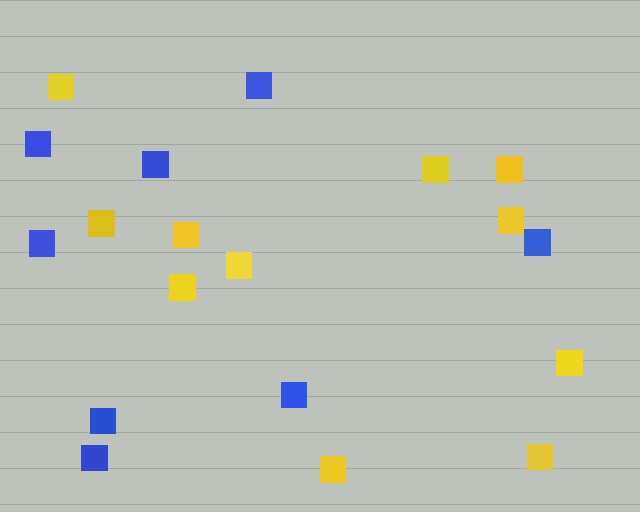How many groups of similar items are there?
There are 2 groups: one group of yellow squares (11) and one group of blue squares (8).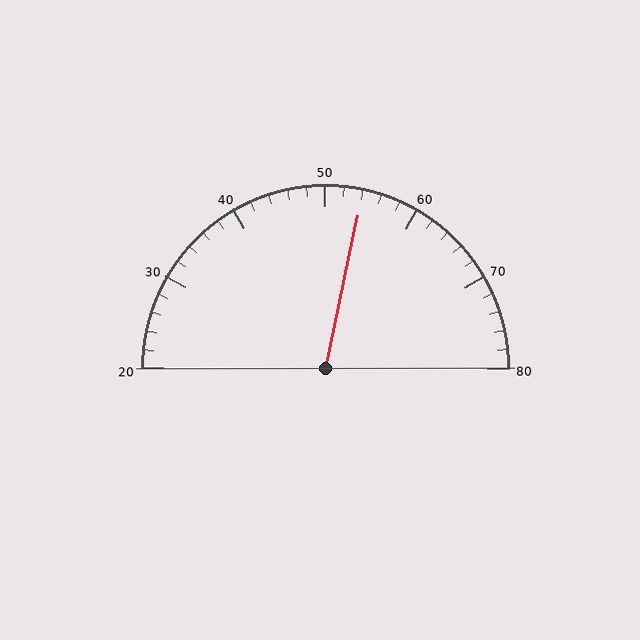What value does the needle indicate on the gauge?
The needle indicates approximately 54.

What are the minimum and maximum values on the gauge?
The gauge ranges from 20 to 80.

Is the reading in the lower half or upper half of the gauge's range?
The reading is in the upper half of the range (20 to 80).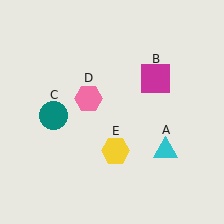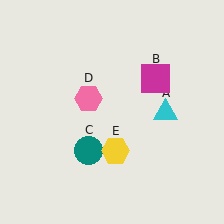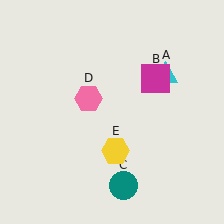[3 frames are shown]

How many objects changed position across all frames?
2 objects changed position: cyan triangle (object A), teal circle (object C).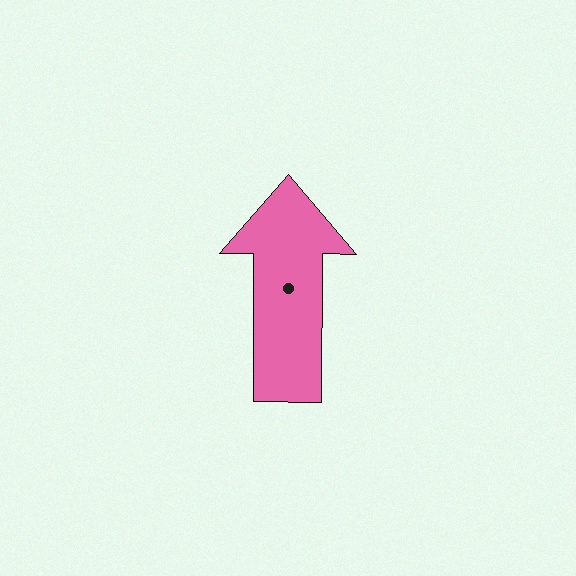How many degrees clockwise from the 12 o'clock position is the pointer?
Approximately 0 degrees.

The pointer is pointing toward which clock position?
Roughly 12 o'clock.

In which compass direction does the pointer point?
North.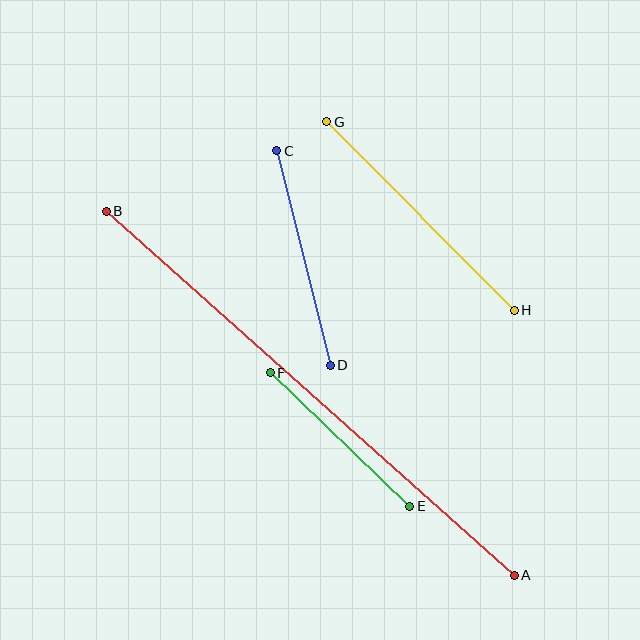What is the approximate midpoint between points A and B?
The midpoint is at approximately (310, 393) pixels.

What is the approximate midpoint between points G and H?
The midpoint is at approximately (420, 216) pixels.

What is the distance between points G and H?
The distance is approximately 266 pixels.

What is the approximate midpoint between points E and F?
The midpoint is at approximately (340, 440) pixels.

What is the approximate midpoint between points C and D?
The midpoint is at approximately (303, 258) pixels.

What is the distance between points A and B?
The distance is approximately 547 pixels.